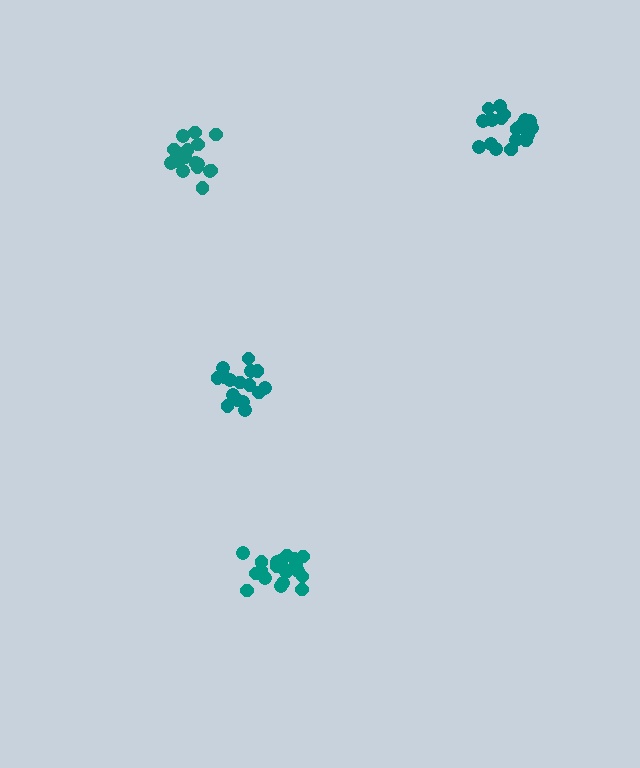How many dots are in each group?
Group 1: 18 dots, Group 2: 20 dots, Group 3: 16 dots, Group 4: 18 dots (72 total).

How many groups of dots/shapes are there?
There are 4 groups.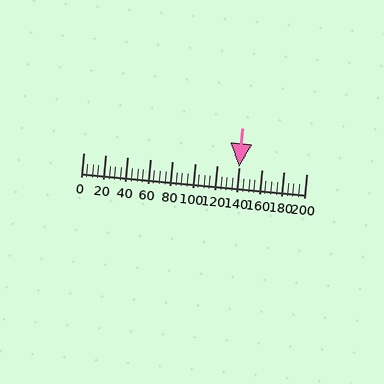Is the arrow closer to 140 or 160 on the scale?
The arrow is closer to 140.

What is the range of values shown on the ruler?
The ruler shows values from 0 to 200.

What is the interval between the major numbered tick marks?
The major tick marks are spaced 20 units apart.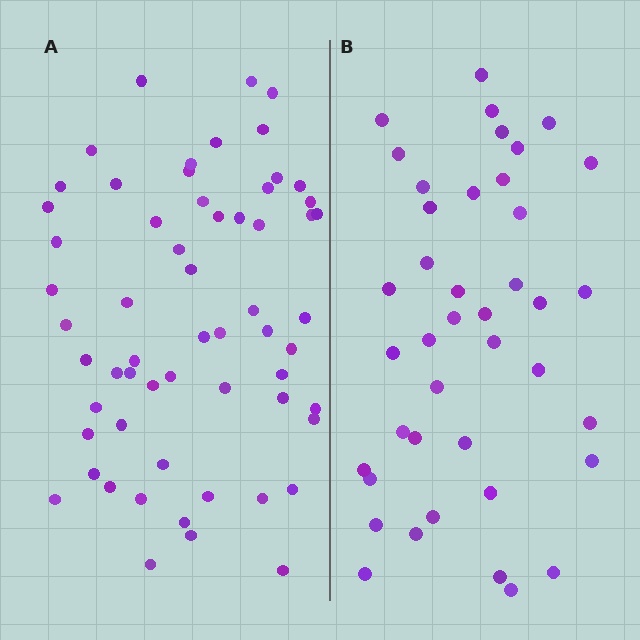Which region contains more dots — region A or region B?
Region A (the left region) has more dots.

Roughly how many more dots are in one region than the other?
Region A has approximately 20 more dots than region B.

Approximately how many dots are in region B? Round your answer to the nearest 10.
About 40 dots. (The exact count is 41, which rounds to 40.)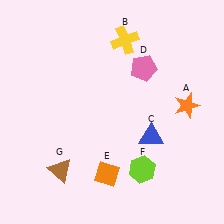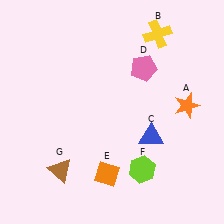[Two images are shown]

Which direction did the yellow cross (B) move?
The yellow cross (B) moved right.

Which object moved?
The yellow cross (B) moved right.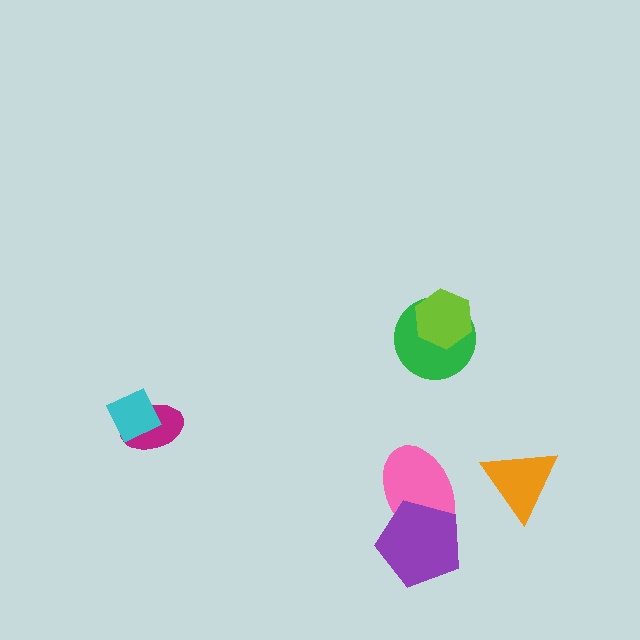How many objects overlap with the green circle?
1 object overlaps with the green circle.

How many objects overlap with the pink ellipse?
1 object overlaps with the pink ellipse.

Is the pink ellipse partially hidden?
Yes, it is partially covered by another shape.